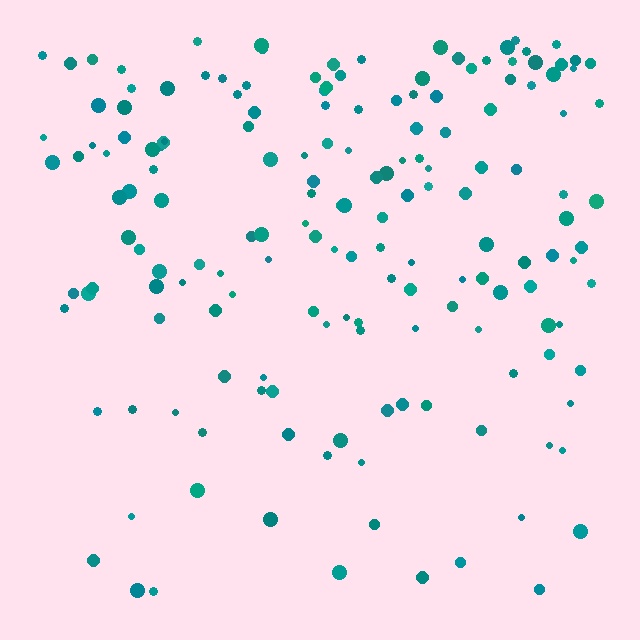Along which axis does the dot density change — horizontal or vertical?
Vertical.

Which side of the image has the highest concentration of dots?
The top.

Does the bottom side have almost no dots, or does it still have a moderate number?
Still a moderate number, just noticeably fewer than the top.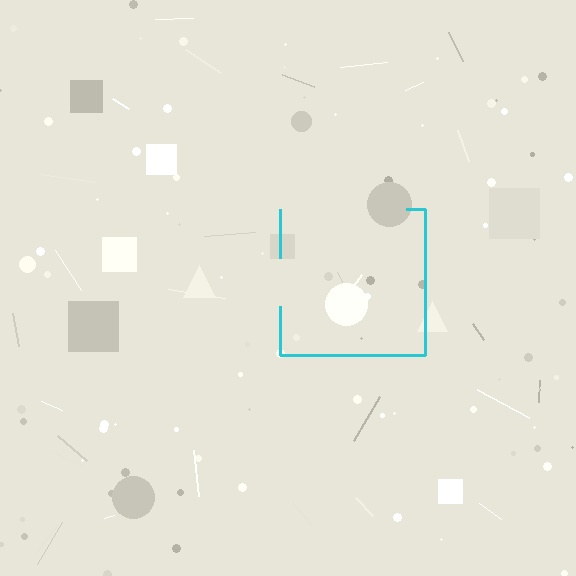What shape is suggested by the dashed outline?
The dashed outline suggests a square.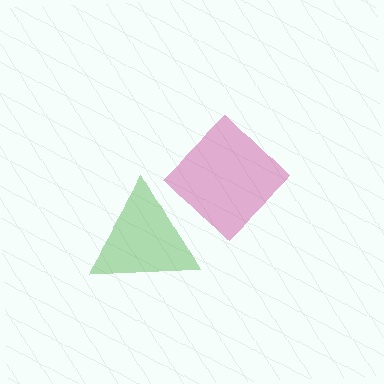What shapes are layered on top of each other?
The layered shapes are: a magenta diamond, a green triangle.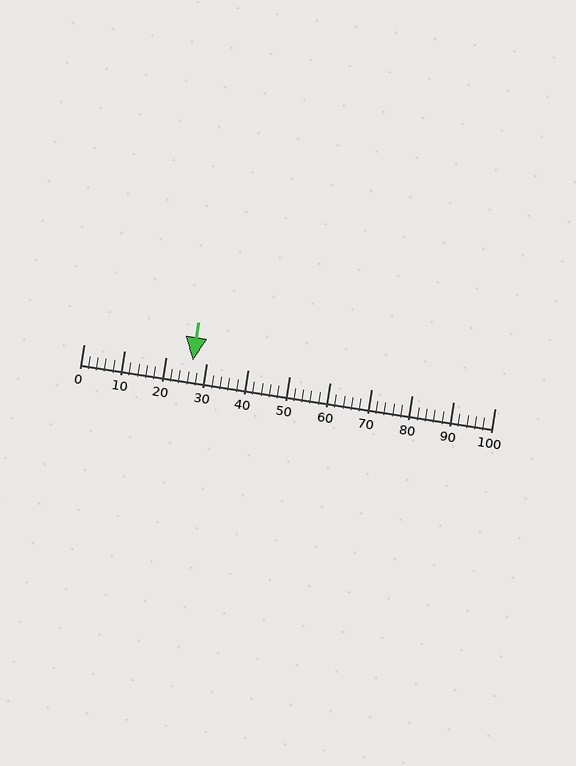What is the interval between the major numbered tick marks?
The major tick marks are spaced 10 units apart.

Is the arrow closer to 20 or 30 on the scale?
The arrow is closer to 30.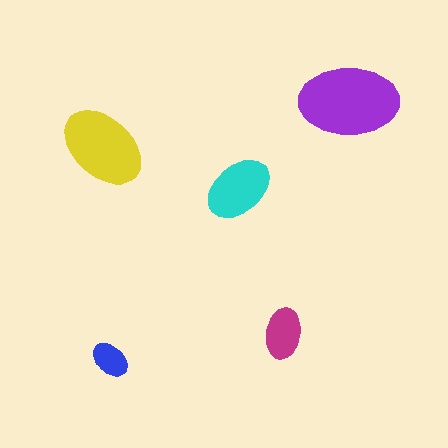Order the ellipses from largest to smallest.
the purple one, the yellow one, the cyan one, the magenta one, the blue one.